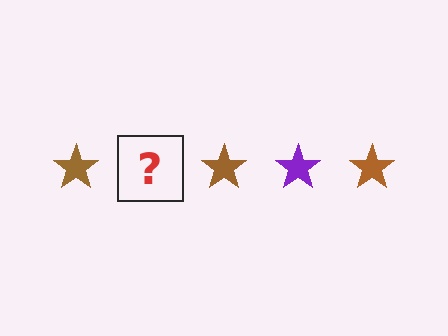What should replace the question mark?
The question mark should be replaced with a purple star.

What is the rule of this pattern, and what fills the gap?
The rule is that the pattern cycles through brown, purple stars. The gap should be filled with a purple star.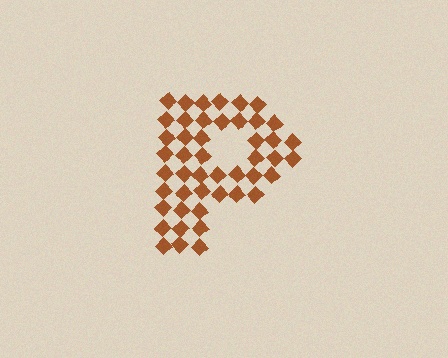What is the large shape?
The large shape is the letter P.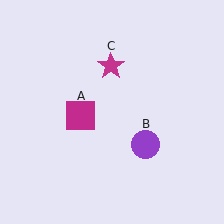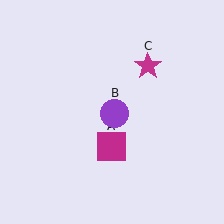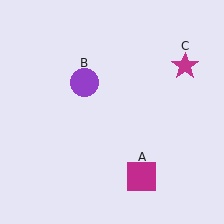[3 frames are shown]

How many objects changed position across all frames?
3 objects changed position: magenta square (object A), purple circle (object B), magenta star (object C).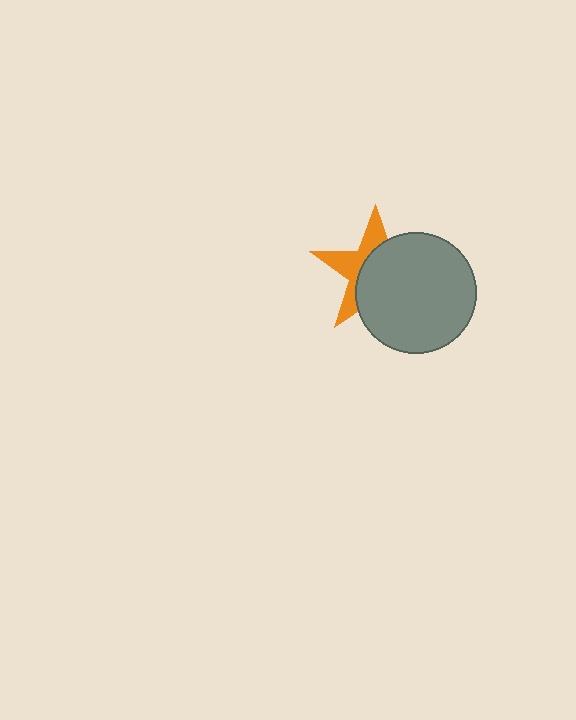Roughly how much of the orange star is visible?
A small part of it is visible (roughly 39%).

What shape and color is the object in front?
The object in front is a gray circle.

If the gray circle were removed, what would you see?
You would see the complete orange star.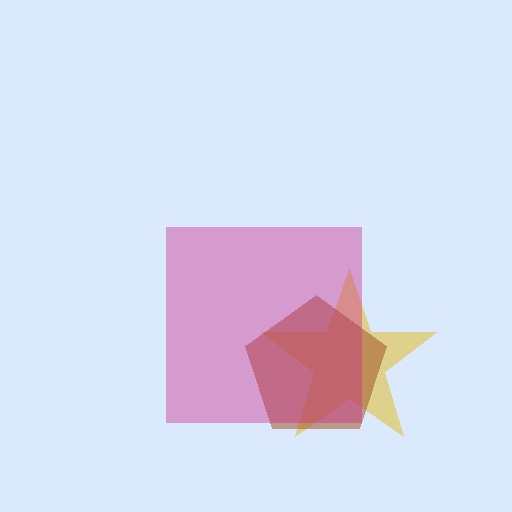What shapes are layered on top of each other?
The layered shapes are: a yellow star, a brown pentagon, a magenta square.